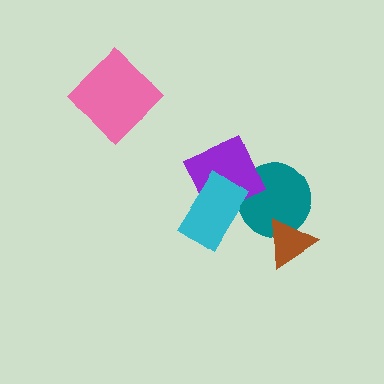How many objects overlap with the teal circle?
3 objects overlap with the teal circle.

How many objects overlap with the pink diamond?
0 objects overlap with the pink diamond.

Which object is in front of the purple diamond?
The cyan rectangle is in front of the purple diamond.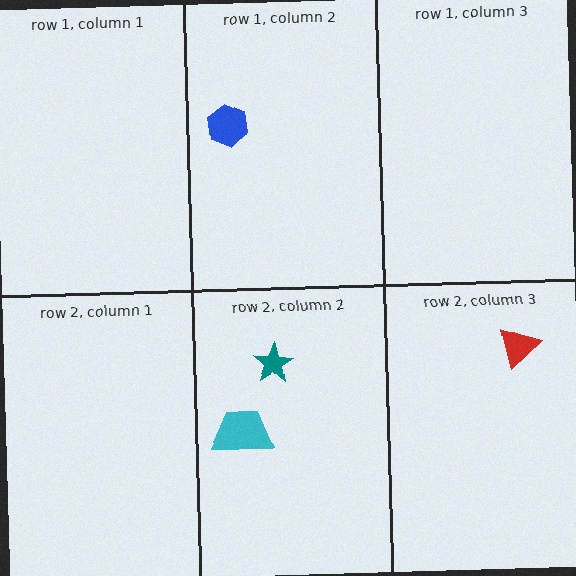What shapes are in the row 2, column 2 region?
The teal star, the cyan trapezoid.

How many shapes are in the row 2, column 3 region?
1.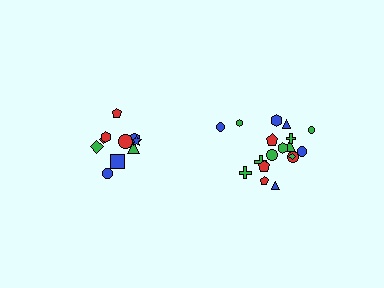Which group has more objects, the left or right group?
The right group.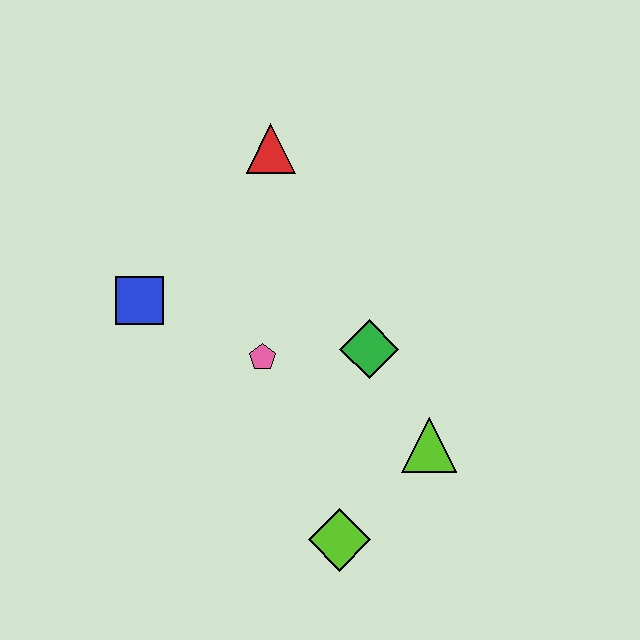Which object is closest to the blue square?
The pink pentagon is closest to the blue square.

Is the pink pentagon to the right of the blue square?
Yes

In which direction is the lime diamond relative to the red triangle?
The lime diamond is below the red triangle.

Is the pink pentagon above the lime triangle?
Yes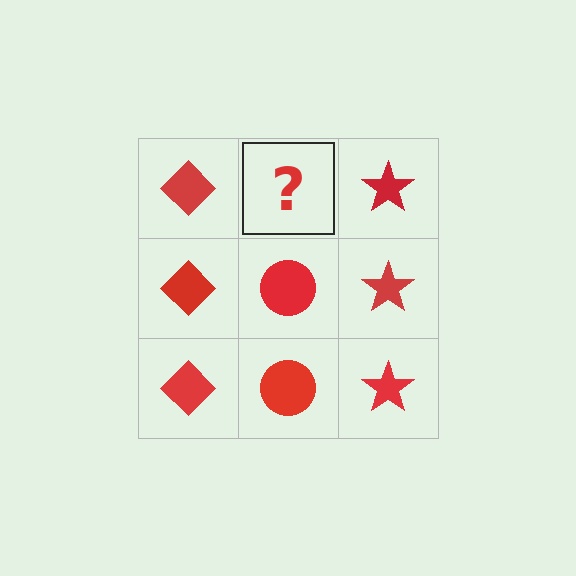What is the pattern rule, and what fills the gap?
The rule is that each column has a consistent shape. The gap should be filled with a red circle.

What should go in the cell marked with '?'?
The missing cell should contain a red circle.